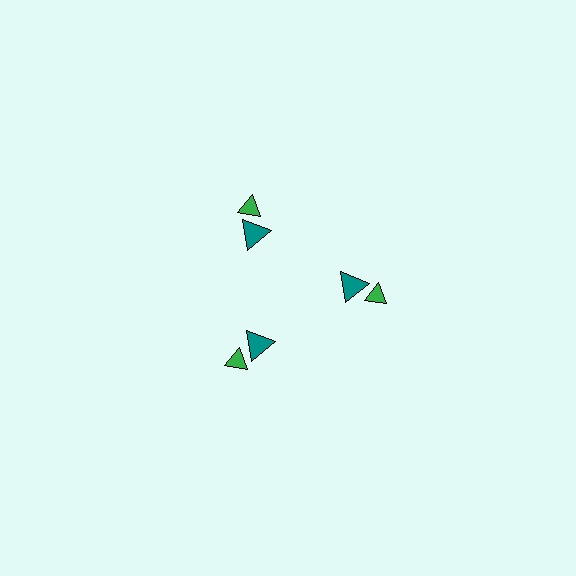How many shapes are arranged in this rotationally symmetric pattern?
There are 6 shapes, arranged in 3 groups of 2.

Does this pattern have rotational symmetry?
Yes, this pattern has 3-fold rotational symmetry. It looks the same after rotating 120 degrees around the center.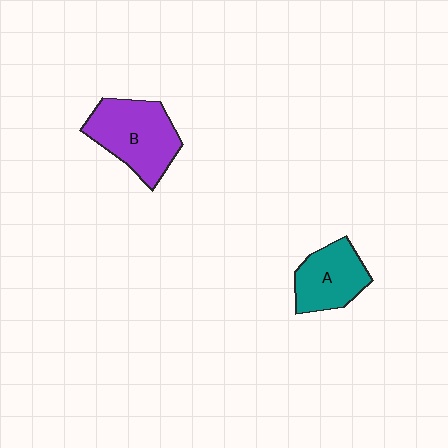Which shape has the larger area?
Shape B (purple).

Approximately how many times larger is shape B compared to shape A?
Approximately 1.4 times.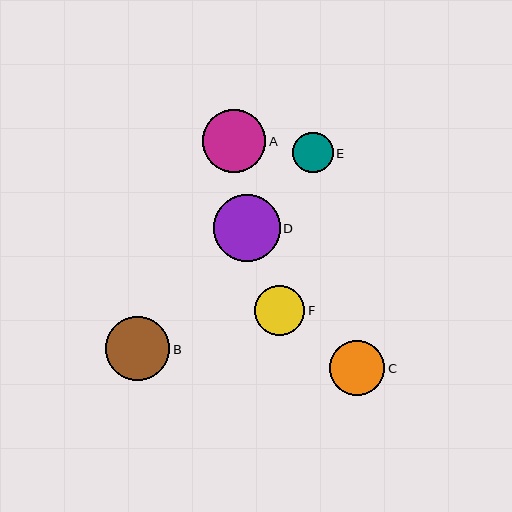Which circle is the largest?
Circle D is the largest with a size of approximately 67 pixels.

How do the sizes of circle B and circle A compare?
Circle B and circle A are approximately the same size.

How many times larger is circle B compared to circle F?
Circle B is approximately 1.3 times the size of circle F.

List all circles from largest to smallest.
From largest to smallest: D, B, A, C, F, E.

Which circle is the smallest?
Circle E is the smallest with a size of approximately 41 pixels.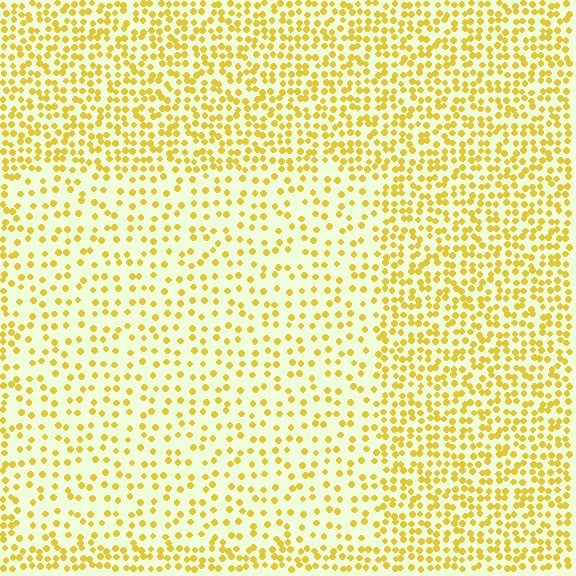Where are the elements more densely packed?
The elements are more densely packed outside the rectangle boundary.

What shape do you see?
I see a rectangle.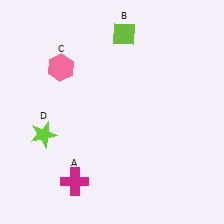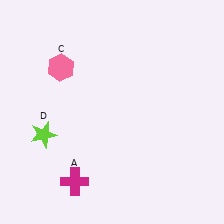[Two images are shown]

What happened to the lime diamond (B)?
The lime diamond (B) was removed in Image 2. It was in the top-right area of Image 1.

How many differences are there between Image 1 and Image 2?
There is 1 difference between the two images.